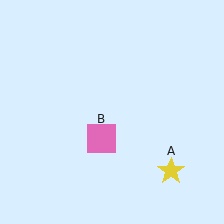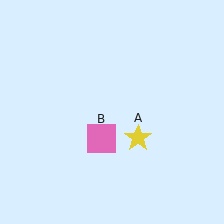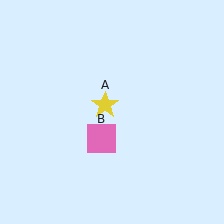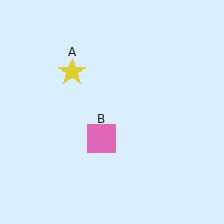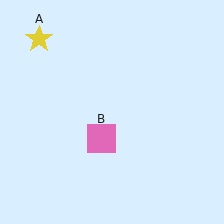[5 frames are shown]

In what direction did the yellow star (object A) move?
The yellow star (object A) moved up and to the left.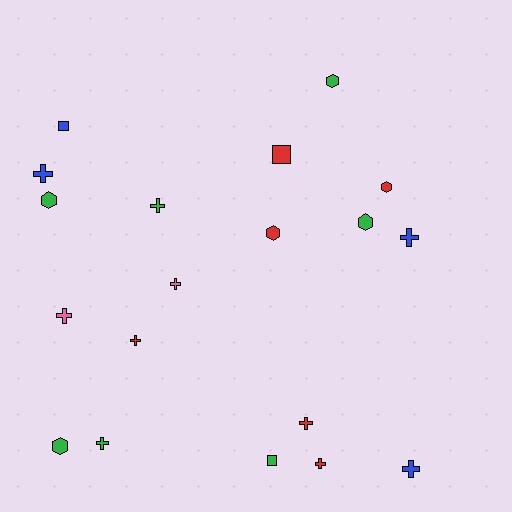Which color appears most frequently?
Green, with 7 objects.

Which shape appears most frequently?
Cross, with 10 objects.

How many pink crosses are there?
There are 2 pink crosses.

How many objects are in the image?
There are 19 objects.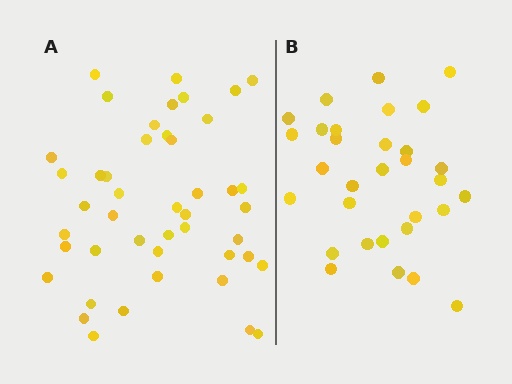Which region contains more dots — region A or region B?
Region A (the left region) has more dots.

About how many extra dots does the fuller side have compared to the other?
Region A has approximately 15 more dots than region B.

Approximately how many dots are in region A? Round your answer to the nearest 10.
About 40 dots. (The exact count is 45, which rounds to 40.)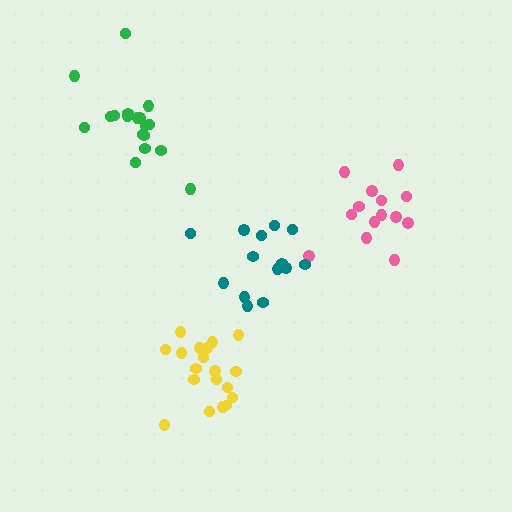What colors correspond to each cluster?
The clusters are colored: pink, teal, green, yellow.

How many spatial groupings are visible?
There are 4 spatial groupings.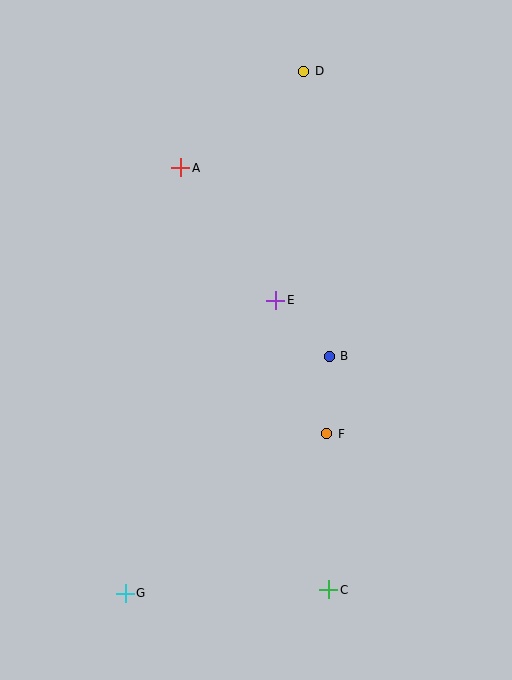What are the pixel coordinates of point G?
Point G is at (125, 593).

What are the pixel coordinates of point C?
Point C is at (329, 590).